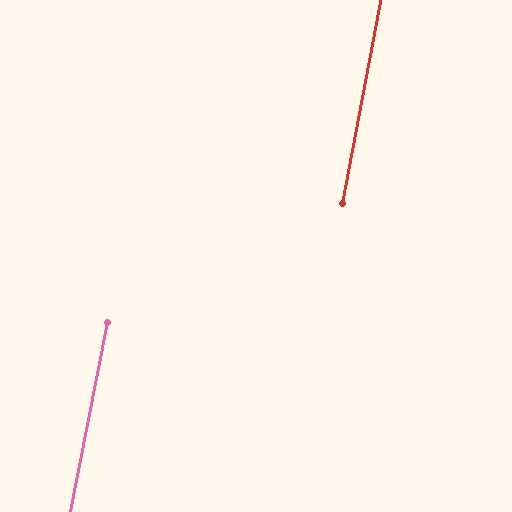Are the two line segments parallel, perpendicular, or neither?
Parallel — their directions differ by only 0.4°.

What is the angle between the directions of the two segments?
Approximately 0 degrees.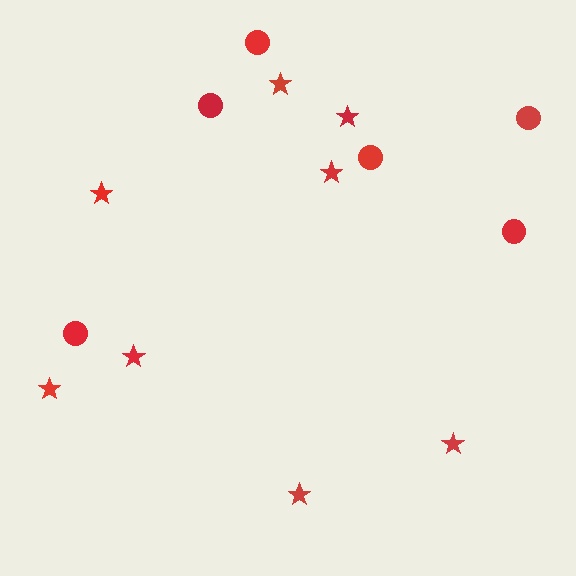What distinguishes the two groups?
There are 2 groups: one group of stars (8) and one group of circles (6).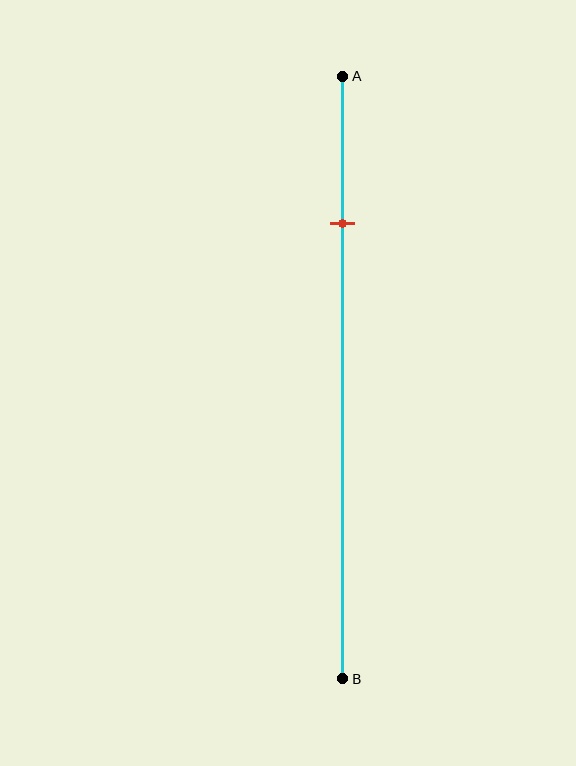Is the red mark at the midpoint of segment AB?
No, the mark is at about 25% from A, not at the 50% midpoint.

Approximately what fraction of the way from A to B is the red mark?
The red mark is approximately 25% of the way from A to B.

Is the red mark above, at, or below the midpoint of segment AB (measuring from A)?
The red mark is above the midpoint of segment AB.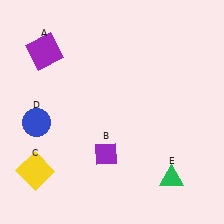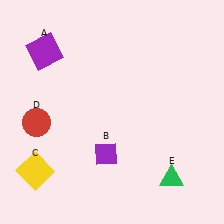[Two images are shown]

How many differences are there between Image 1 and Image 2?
There is 1 difference between the two images.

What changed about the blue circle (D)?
In Image 1, D is blue. In Image 2, it changed to red.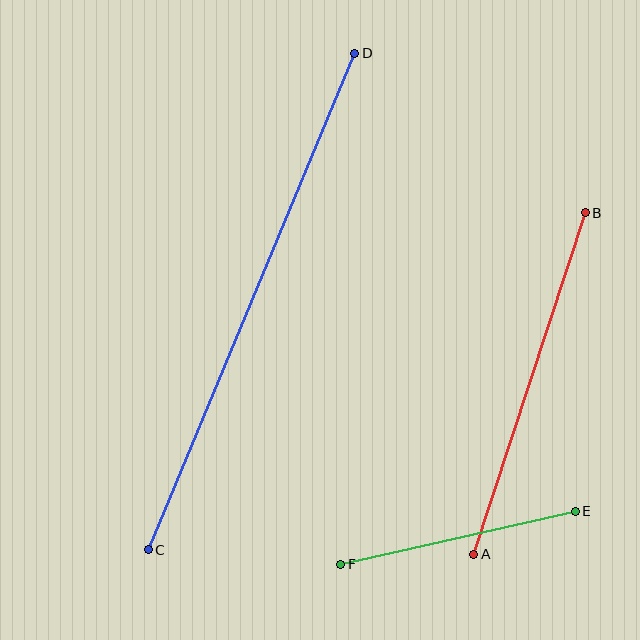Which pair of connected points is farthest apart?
Points C and D are farthest apart.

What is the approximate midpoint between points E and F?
The midpoint is at approximately (458, 538) pixels.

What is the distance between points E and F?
The distance is approximately 240 pixels.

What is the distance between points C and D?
The distance is approximately 538 pixels.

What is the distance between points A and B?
The distance is approximately 359 pixels.